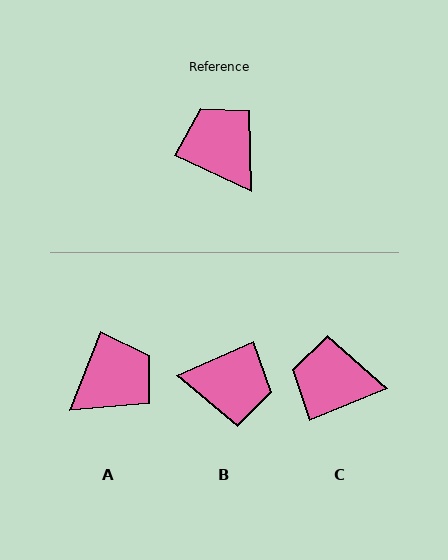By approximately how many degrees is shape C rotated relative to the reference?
Approximately 47 degrees counter-clockwise.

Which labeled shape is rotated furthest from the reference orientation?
B, about 132 degrees away.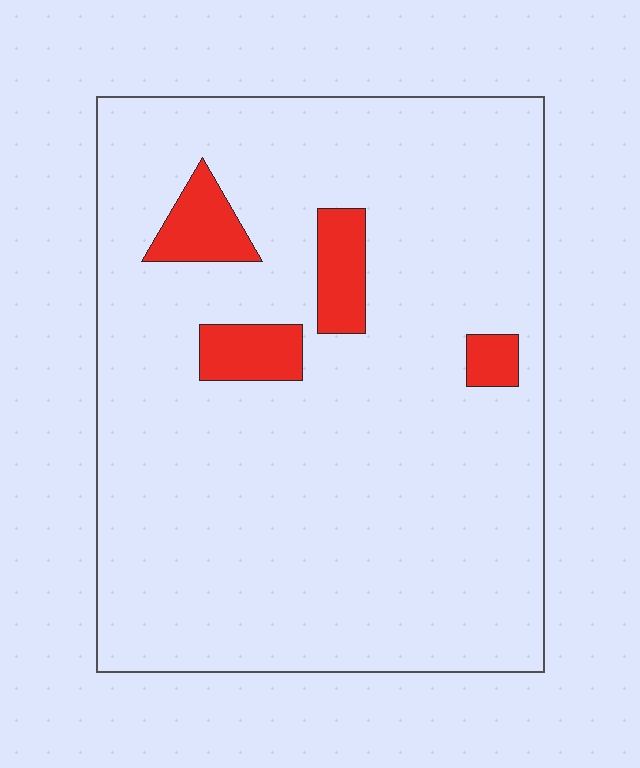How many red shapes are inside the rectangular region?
4.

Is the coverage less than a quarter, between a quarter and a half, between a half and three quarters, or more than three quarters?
Less than a quarter.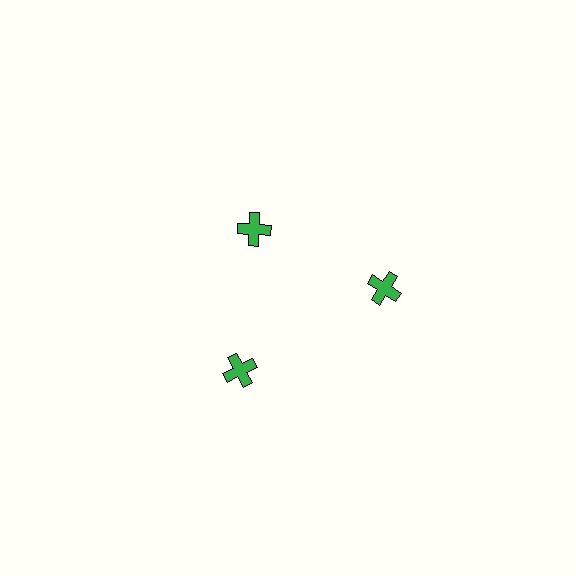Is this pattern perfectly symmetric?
No. The 3 green crosses are arranged in a ring, but one element near the 11 o'clock position is pulled inward toward the center, breaking the 3-fold rotational symmetry.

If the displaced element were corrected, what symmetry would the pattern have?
It would have 3-fold rotational symmetry — the pattern would map onto itself every 120 degrees.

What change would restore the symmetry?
The symmetry would be restored by moving it outward, back onto the ring so that all 3 crosses sit at equal angles and equal distance from the center.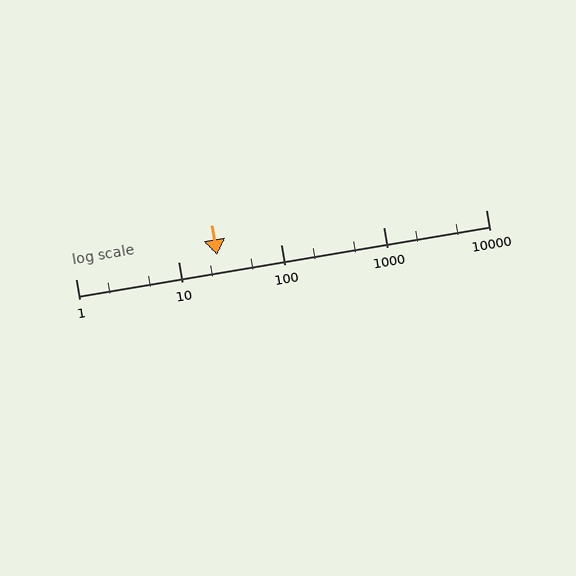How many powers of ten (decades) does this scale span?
The scale spans 4 decades, from 1 to 10000.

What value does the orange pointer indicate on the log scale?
The pointer indicates approximately 24.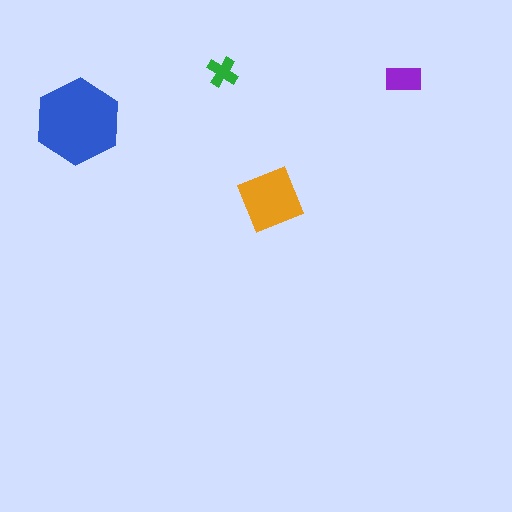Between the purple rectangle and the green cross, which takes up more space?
The purple rectangle.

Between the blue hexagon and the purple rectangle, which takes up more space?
The blue hexagon.